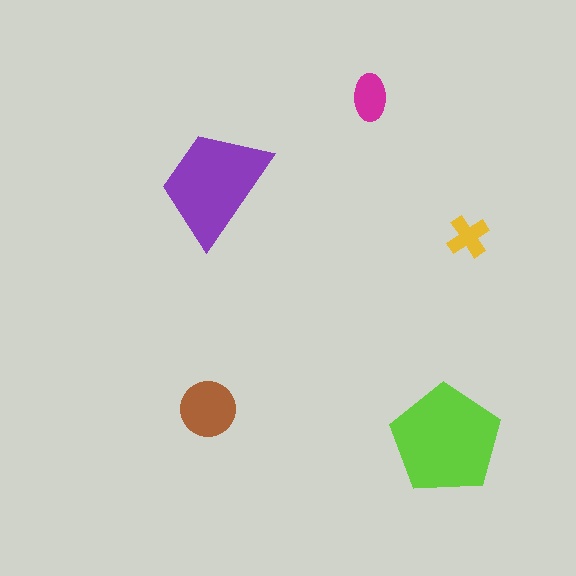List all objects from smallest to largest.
The yellow cross, the magenta ellipse, the brown circle, the purple trapezoid, the lime pentagon.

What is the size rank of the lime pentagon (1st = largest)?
1st.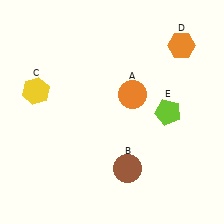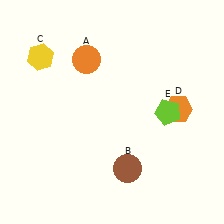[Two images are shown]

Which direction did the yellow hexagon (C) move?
The yellow hexagon (C) moved up.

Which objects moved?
The objects that moved are: the orange circle (A), the yellow hexagon (C), the orange hexagon (D).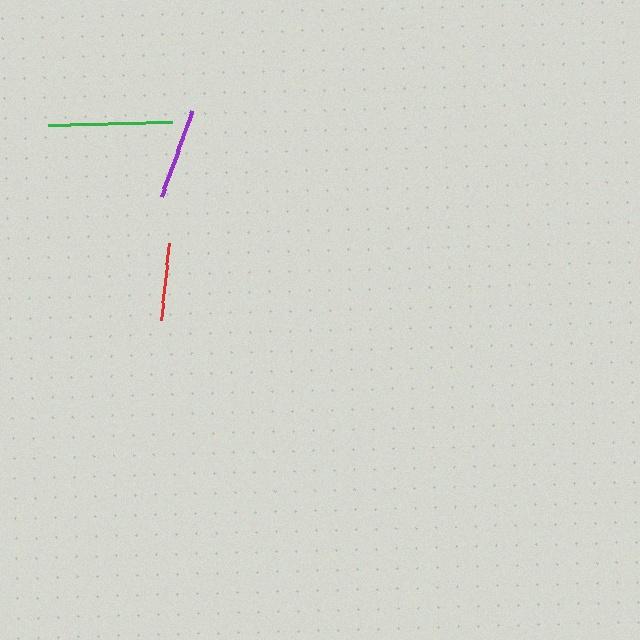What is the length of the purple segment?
The purple segment is approximately 91 pixels long.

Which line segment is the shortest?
The red line is the shortest at approximately 77 pixels.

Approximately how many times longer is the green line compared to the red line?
The green line is approximately 1.6 times the length of the red line.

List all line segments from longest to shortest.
From longest to shortest: green, purple, red.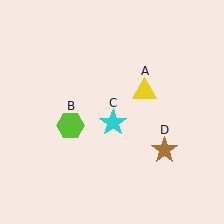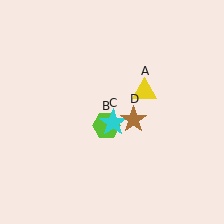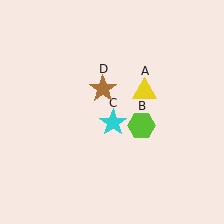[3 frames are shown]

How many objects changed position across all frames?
2 objects changed position: lime hexagon (object B), brown star (object D).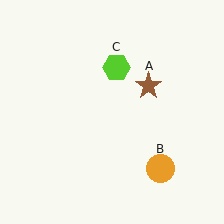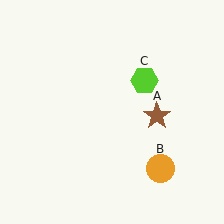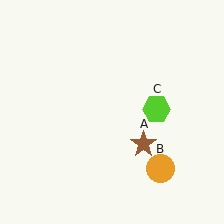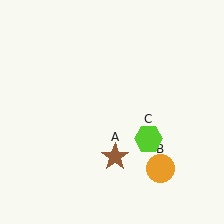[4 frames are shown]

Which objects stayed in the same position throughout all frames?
Orange circle (object B) remained stationary.